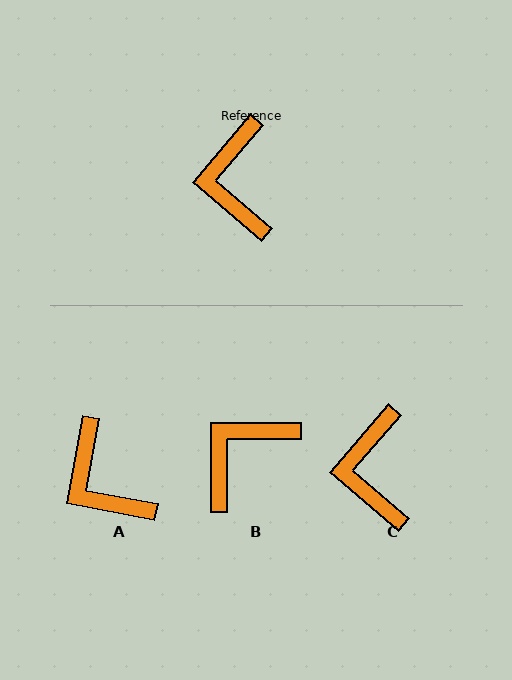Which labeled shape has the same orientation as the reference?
C.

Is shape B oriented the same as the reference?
No, it is off by about 50 degrees.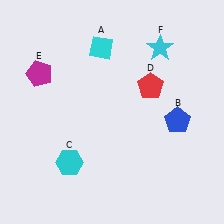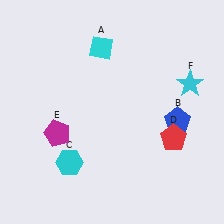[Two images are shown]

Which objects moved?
The objects that moved are: the red pentagon (D), the magenta pentagon (E), the cyan star (F).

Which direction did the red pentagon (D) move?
The red pentagon (D) moved down.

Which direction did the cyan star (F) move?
The cyan star (F) moved down.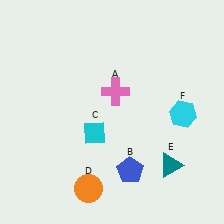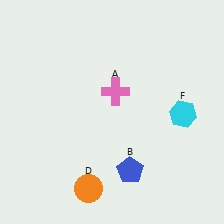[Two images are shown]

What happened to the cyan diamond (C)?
The cyan diamond (C) was removed in Image 2. It was in the bottom-left area of Image 1.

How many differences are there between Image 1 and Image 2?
There are 2 differences between the two images.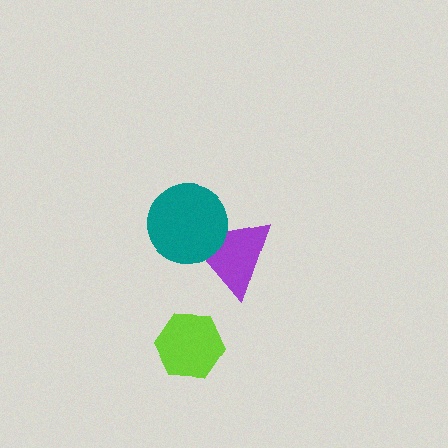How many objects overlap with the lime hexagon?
0 objects overlap with the lime hexagon.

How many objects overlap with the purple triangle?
1 object overlaps with the purple triangle.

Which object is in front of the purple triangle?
The teal circle is in front of the purple triangle.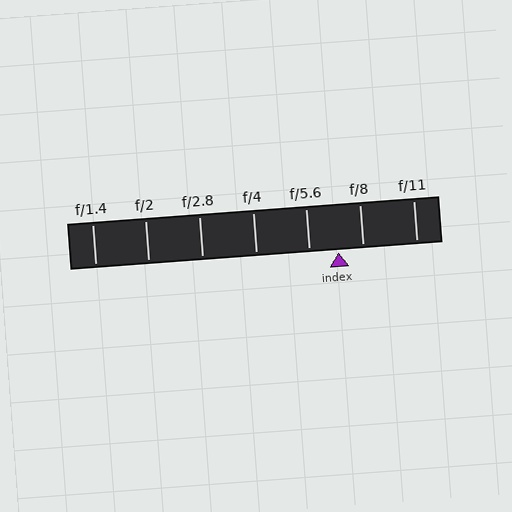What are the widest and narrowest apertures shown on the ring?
The widest aperture shown is f/1.4 and the narrowest is f/11.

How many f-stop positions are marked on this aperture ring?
There are 7 f-stop positions marked.